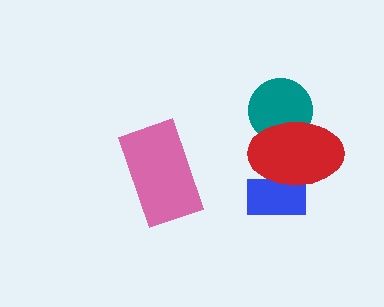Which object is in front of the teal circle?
The red ellipse is in front of the teal circle.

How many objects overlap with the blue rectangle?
1 object overlaps with the blue rectangle.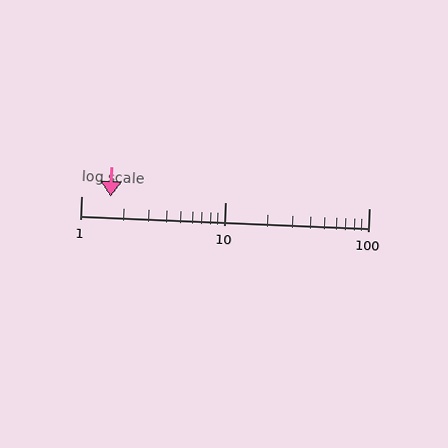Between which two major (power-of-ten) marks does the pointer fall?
The pointer is between 1 and 10.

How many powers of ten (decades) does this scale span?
The scale spans 2 decades, from 1 to 100.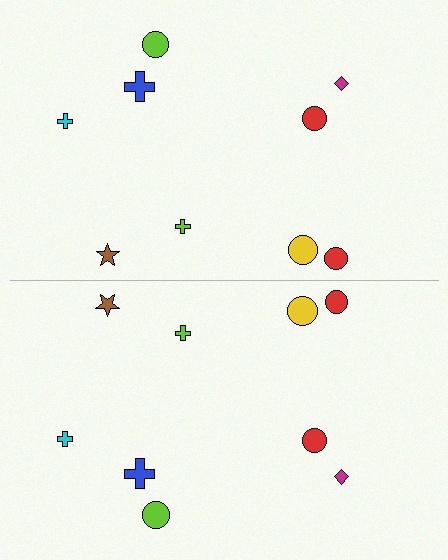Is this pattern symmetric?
Yes, this pattern has bilateral (reflection) symmetry.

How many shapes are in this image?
There are 18 shapes in this image.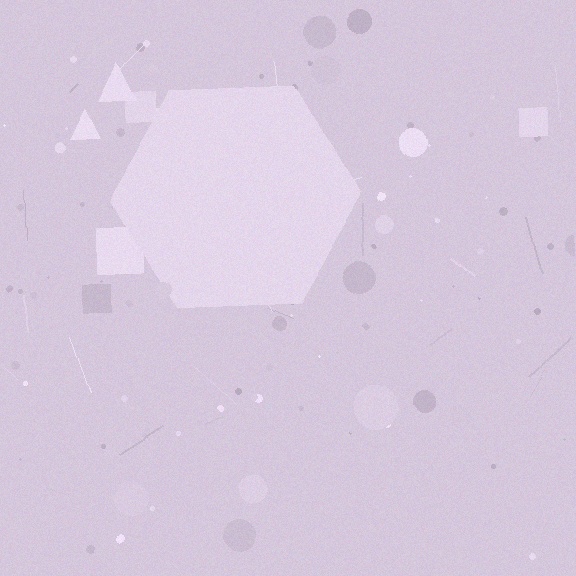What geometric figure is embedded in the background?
A hexagon is embedded in the background.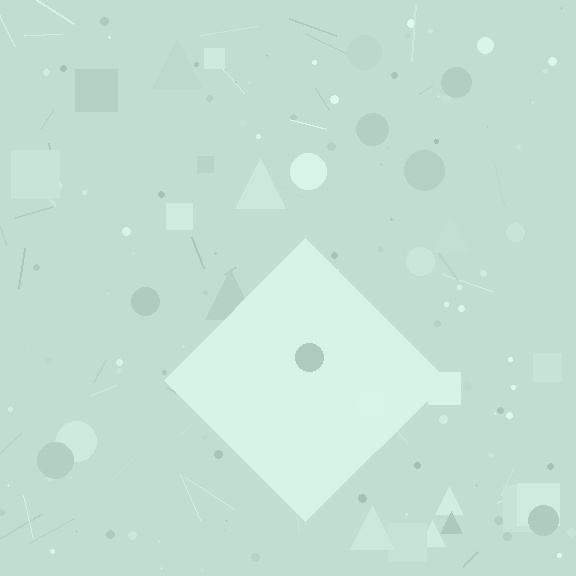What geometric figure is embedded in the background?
A diamond is embedded in the background.